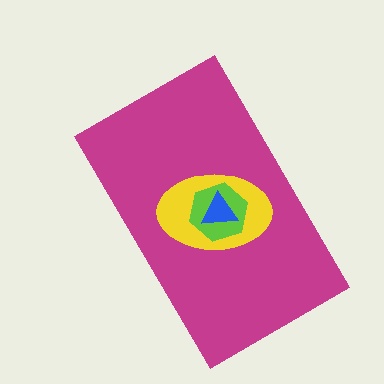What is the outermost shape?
The magenta rectangle.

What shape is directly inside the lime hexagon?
The blue triangle.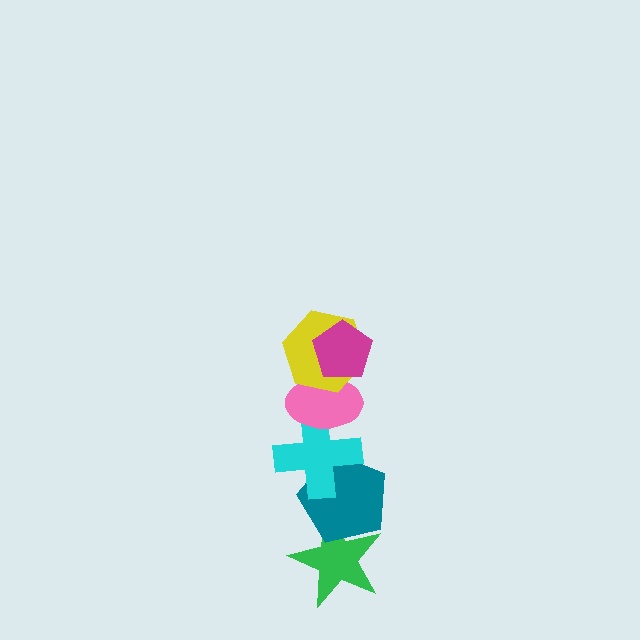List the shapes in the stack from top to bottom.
From top to bottom: the magenta pentagon, the yellow hexagon, the pink ellipse, the cyan cross, the teal pentagon, the green star.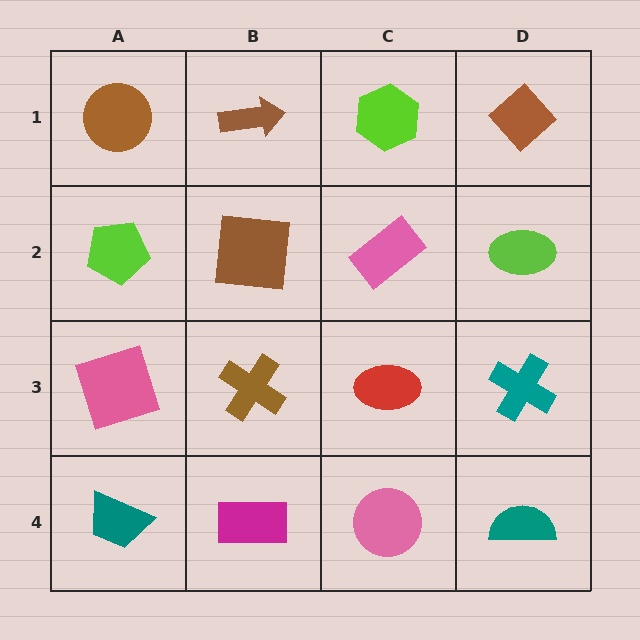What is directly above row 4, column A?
A pink square.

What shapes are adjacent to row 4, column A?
A pink square (row 3, column A), a magenta rectangle (row 4, column B).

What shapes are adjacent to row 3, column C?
A pink rectangle (row 2, column C), a pink circle (row 4, column C), a brown cross (row 3, column B), a teal cross (row 3, column D).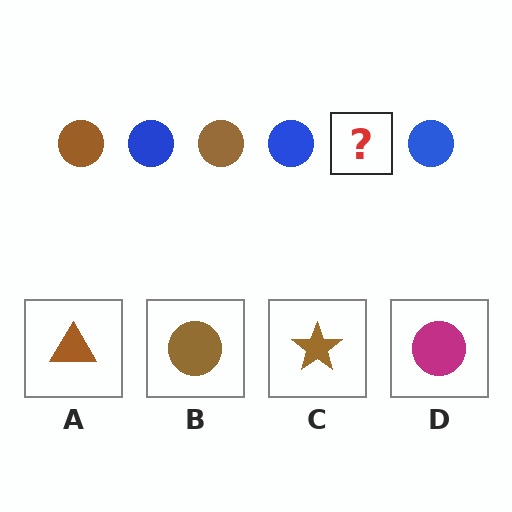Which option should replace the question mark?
Option B.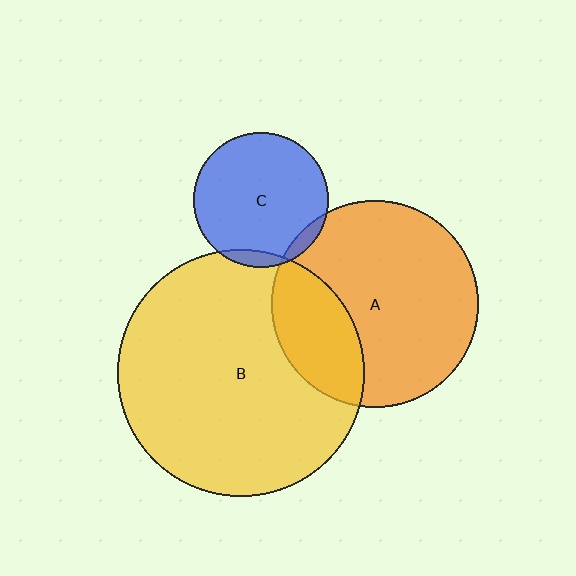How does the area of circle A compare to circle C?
Approximately 2.4 times.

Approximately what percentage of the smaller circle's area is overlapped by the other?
Approximately 25%.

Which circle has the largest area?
Circle B (yellow).